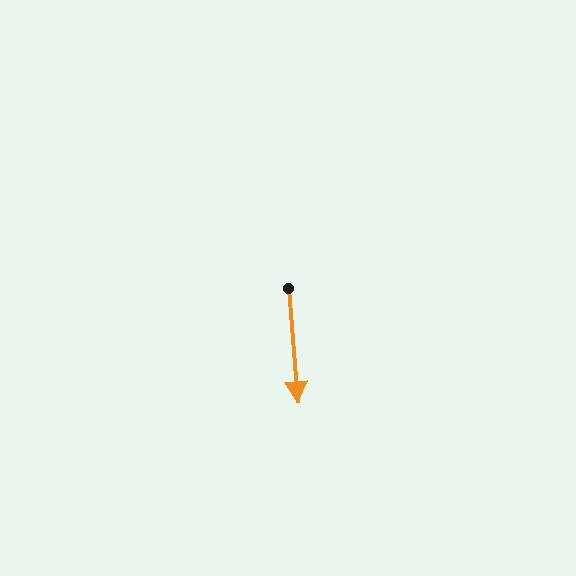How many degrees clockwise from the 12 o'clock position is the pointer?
Approximately 175 degrees.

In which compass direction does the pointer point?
South.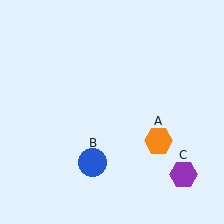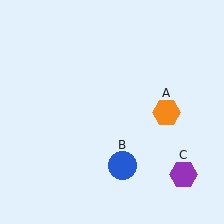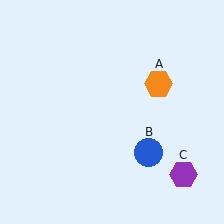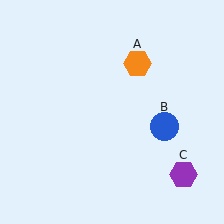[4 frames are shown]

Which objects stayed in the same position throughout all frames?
Purple hexagon (object C) remained stationary.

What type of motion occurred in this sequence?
The orange hexagon (object A), blue circle (object B) rotated counterclockwise around the center of the scene.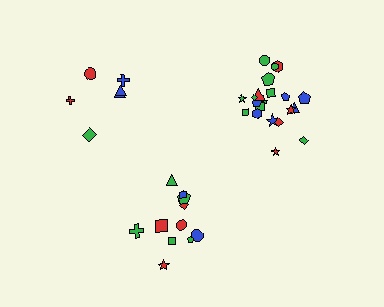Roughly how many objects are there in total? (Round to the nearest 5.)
Roughly 40 objects in total.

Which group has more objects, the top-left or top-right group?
The top-right group.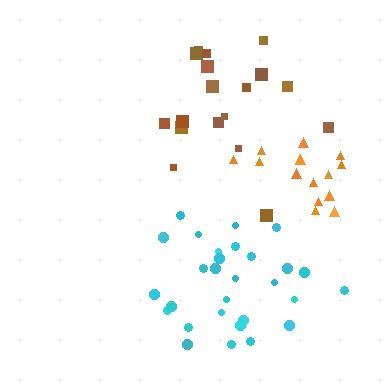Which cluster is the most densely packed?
Cyan.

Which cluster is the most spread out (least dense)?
Brown.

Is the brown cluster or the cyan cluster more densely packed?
Cyan.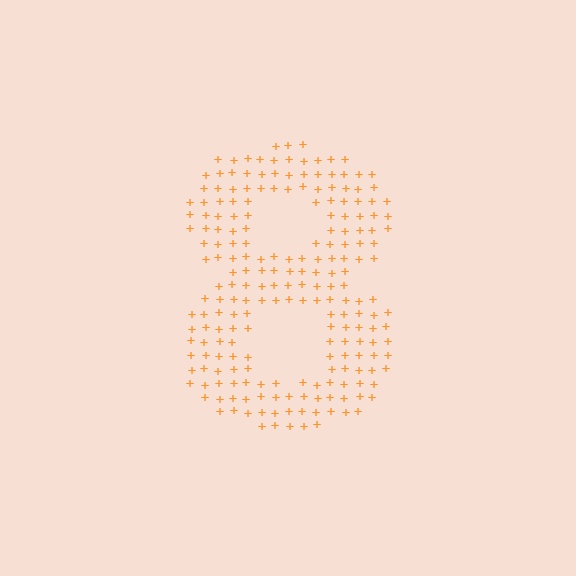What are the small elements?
The small elements are plus signs.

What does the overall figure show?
The overall figure shows the digit 8.